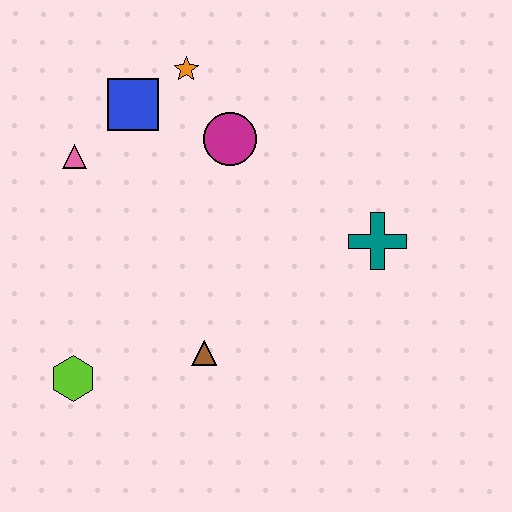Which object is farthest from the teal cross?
The lime hexagon is farthest from the teal cross.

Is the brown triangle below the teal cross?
Yes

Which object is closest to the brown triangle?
The lime hexagon is closest to the brown triangle.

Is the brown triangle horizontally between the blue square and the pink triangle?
No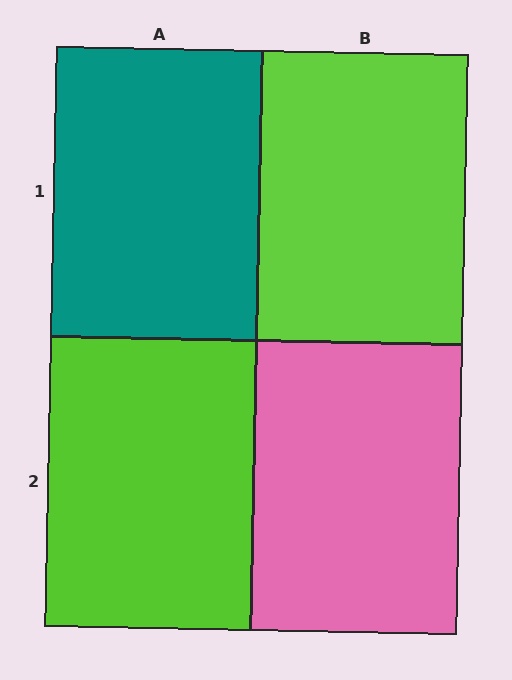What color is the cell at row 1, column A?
Teal.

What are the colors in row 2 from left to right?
Lime, pink.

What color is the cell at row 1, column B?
Lime.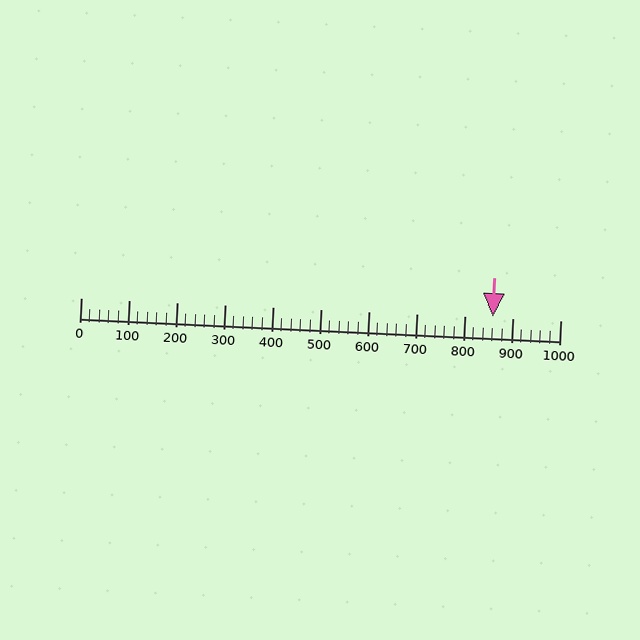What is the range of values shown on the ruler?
The ruler shows values from 0 to 1000.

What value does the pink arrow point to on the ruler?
The pink arrow points to approximately 859.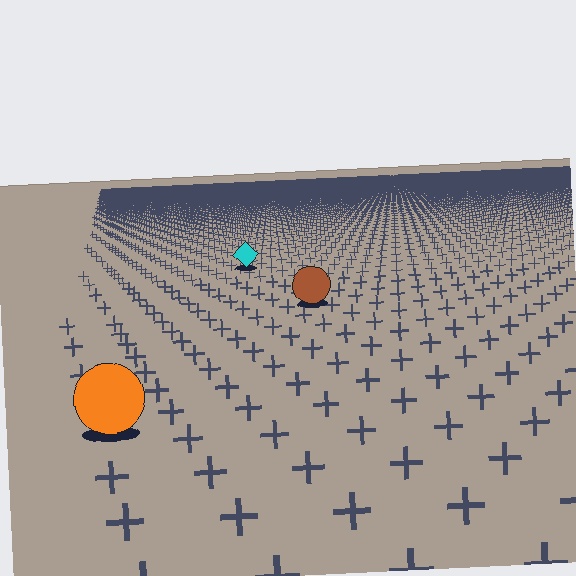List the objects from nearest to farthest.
From nearest to farthest: the orange circle, the brown circle, the cyan diamond.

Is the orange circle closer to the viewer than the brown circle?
Yes. The orange circle is closer — you can tell from the texture gradient: the ground texture is coarser near it.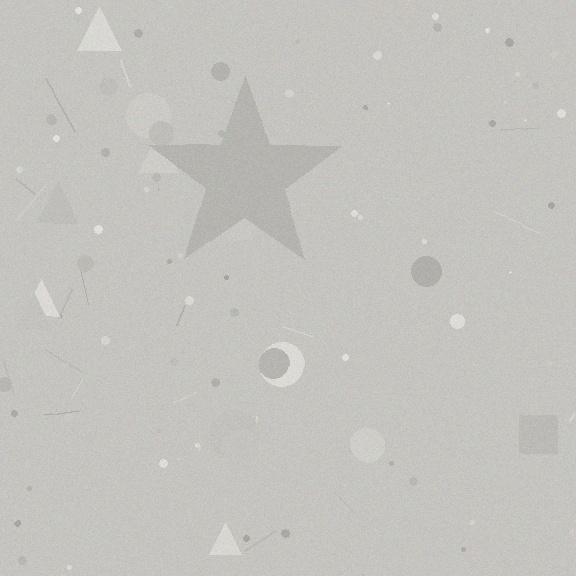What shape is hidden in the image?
A star is hidden in the image.